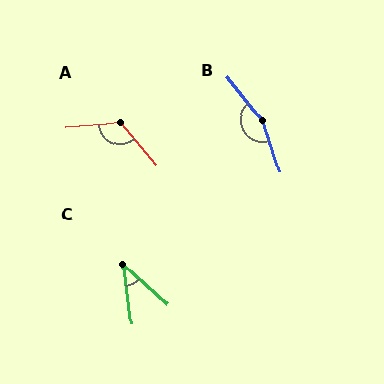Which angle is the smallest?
C, at approximately 40 degrees.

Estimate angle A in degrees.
Approximately 125 degrees.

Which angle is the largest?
B, at approximately 160 degrees.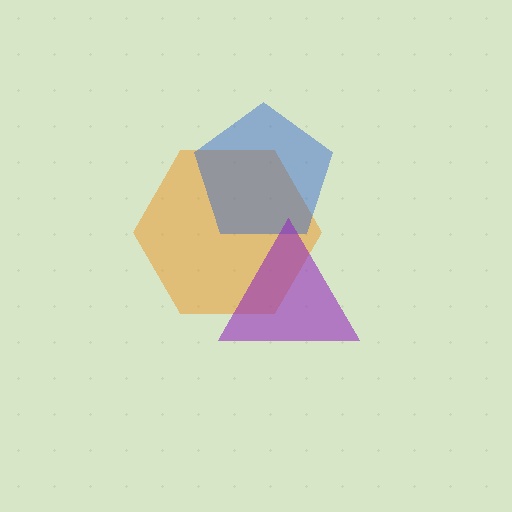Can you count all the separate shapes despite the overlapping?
Yes, there are 3 separate shapes.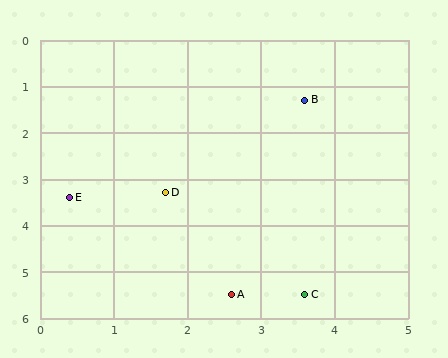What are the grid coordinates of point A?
Point A is at approximately (2.6, 5.5).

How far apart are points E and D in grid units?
Points E and D are about 1.3 grid units apart.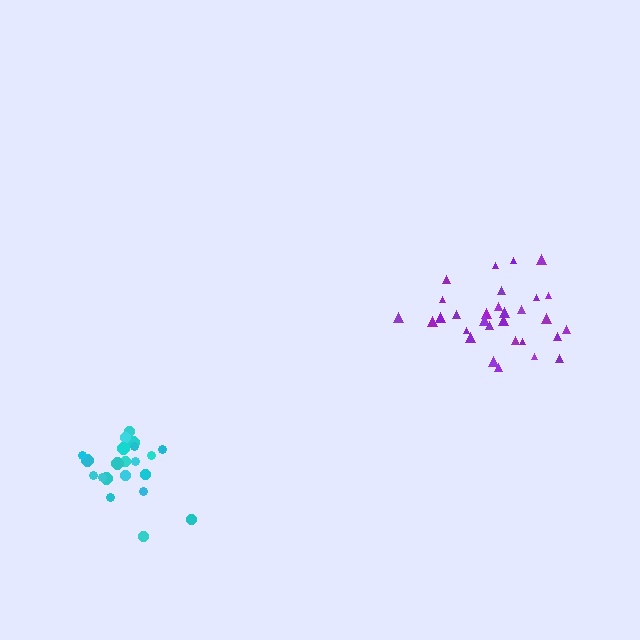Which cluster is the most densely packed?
Purple.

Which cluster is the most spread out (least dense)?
Cyan.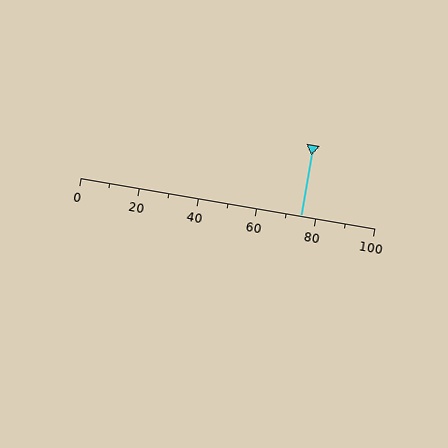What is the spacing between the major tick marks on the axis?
The major ticks are spaced 20 apart.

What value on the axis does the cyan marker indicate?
The marker indicates approximately 75.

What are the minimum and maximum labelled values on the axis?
The axis runs from 0 to 100.